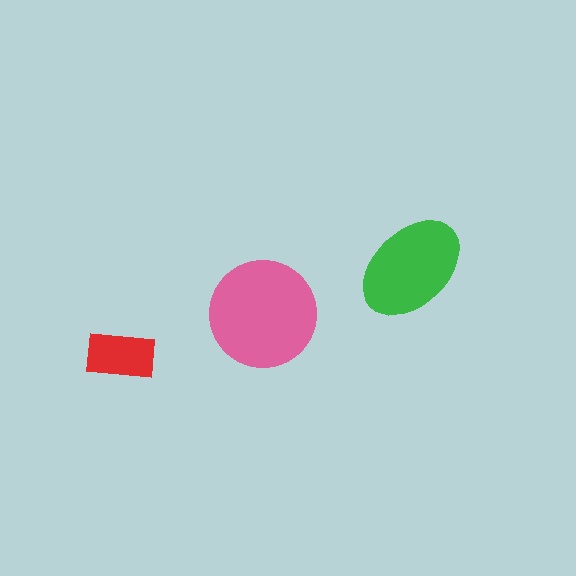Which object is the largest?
The pink circle.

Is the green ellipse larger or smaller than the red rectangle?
Larger.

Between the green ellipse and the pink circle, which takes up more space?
The pink circle.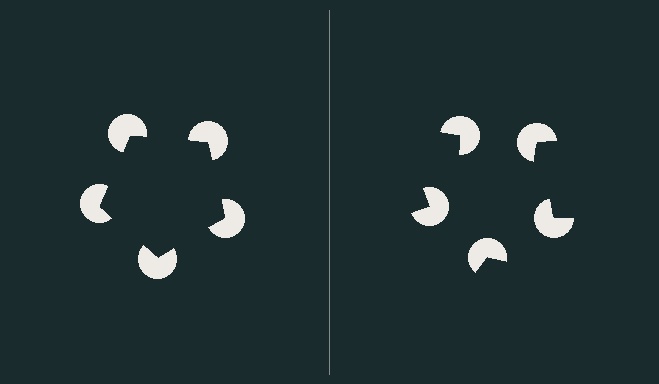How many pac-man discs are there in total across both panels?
10 — 5 on each side.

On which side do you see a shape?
An illusory pentagon appears on the left side. On the right side the wedge cuts are rotated, so no coherent shape forms.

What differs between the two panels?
The pac-man discs are positioned identically on both sides; only the wedge orientations differ. On the left they align to a pentagon; on the right they are misaligned.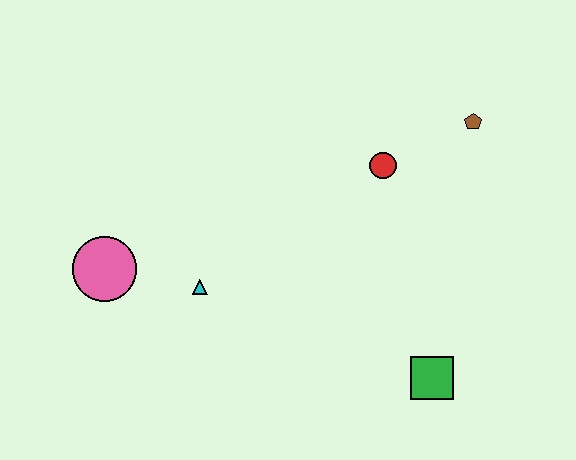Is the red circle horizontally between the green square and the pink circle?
Yes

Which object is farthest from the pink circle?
The brown pentagon is farthest from the pink circle.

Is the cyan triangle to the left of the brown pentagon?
Yes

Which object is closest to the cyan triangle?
The pink circle is closest to the cyan triangle.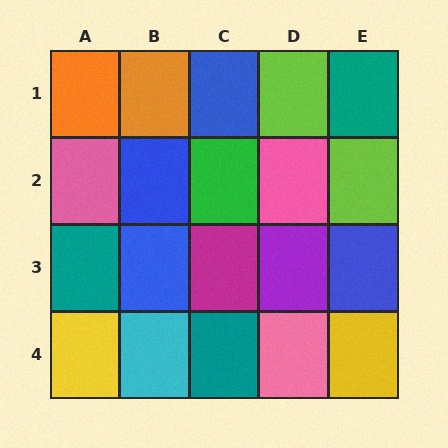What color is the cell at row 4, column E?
Yellow.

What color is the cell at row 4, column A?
Yellow.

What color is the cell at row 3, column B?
Blue.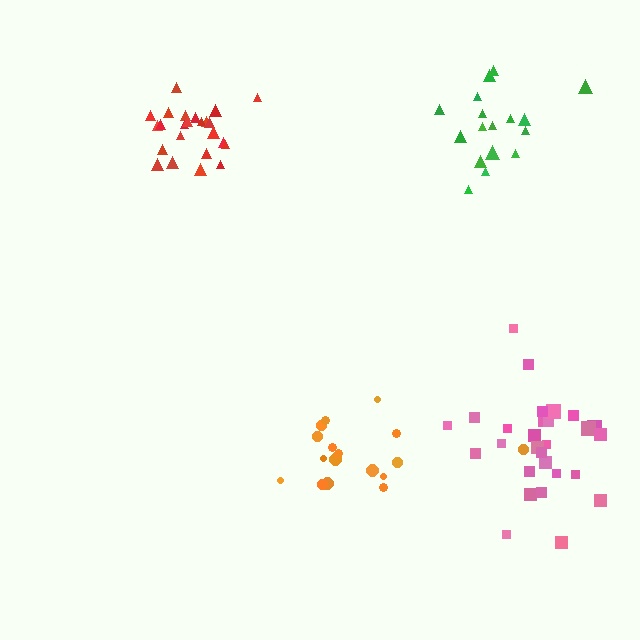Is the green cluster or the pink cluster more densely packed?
Pink.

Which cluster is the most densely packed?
Red.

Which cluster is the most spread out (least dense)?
Orange.